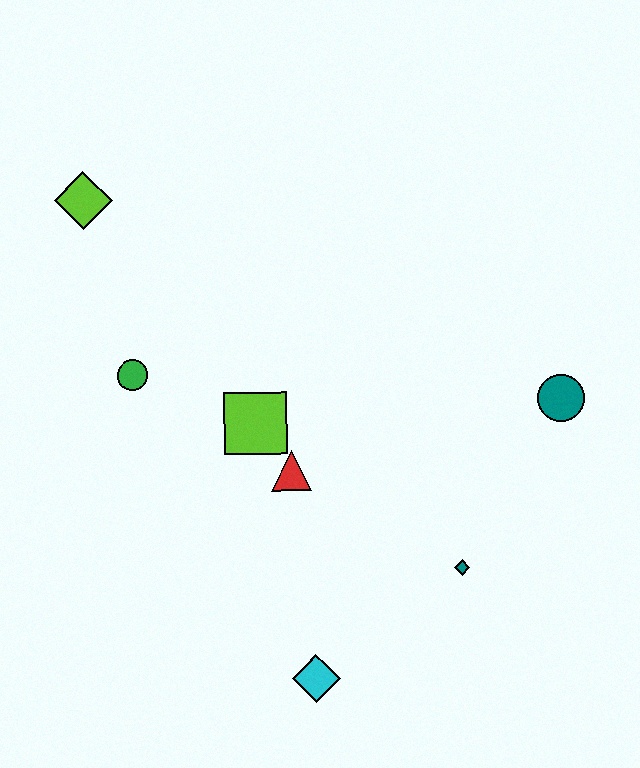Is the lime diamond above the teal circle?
Yes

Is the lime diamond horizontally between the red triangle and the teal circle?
No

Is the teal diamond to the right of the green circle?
Yes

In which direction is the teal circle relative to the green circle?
The teal circle is to the right of the green circle.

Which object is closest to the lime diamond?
The green circle is closest to the lime diamond.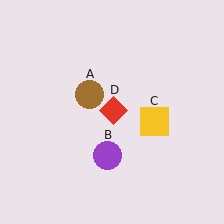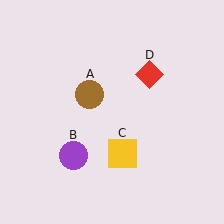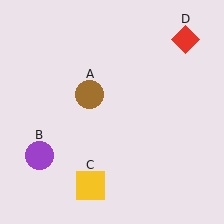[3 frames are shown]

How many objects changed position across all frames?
3 objects changed position: purple circle (object B), yellow square (object C), red diamond (object D).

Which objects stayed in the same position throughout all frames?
Brown circle (object A) remained stationary.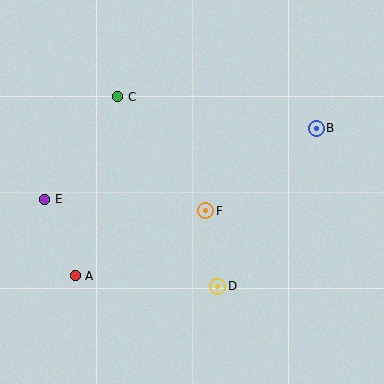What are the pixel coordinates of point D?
Point D is at (218, 286).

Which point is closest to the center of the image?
Point F at (206, 211) is closest to the center.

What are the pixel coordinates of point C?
Point C is at (118, 97).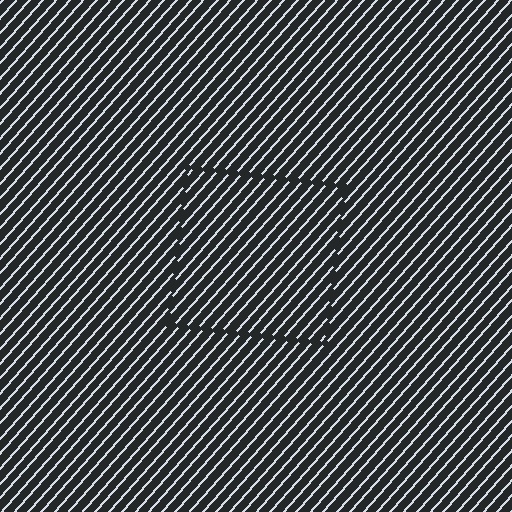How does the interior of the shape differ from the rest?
The interior of the shape contains the same grating, shifted by half a period — the contour is defined by the phase discontinuity where line-ends from the inner and outer gratings abut.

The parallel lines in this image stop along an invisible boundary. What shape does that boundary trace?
An illusory square. The interior of the shape contains the same grating, shifted by half a period — the contour is defined by the phase discontinuity where line-ends from the inner and outer gratings abut.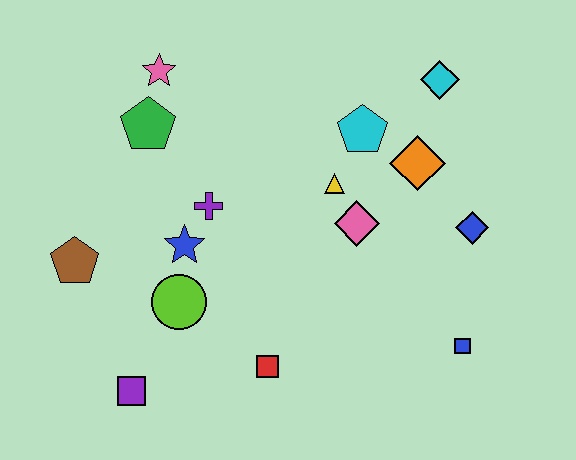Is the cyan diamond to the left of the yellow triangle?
No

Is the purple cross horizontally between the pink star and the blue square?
Yes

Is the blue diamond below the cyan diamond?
Yes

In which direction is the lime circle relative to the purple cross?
The lime circle is below the purple cross.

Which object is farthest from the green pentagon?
The blue square is farthest from the green pentagon.